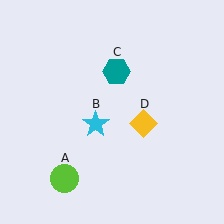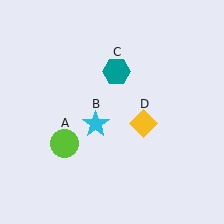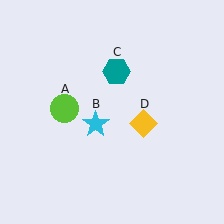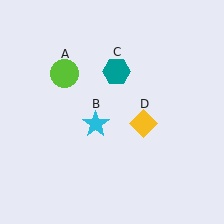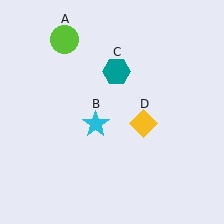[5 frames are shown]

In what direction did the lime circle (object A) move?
The lime circle (object A) moved up.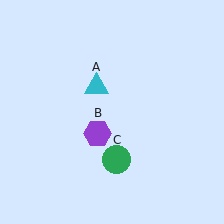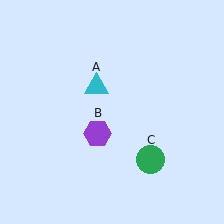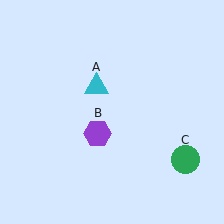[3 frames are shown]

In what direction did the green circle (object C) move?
The green circle (object C) moved right.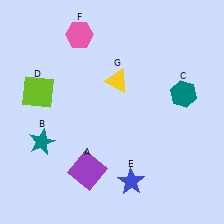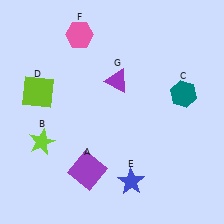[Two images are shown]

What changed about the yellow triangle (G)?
In Image 1, G is yellow. In Image 2, it changed to purple.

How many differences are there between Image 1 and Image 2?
There are 2 differences between the two images.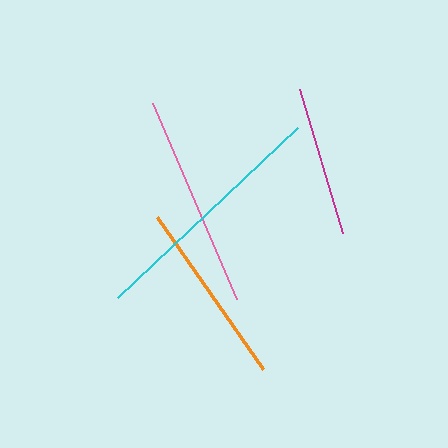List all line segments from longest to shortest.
From longest to shortest: cyan, pink, orange, magenta.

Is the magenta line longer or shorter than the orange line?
The orange line is longer than the magenta line.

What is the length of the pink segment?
The pink segment is approximately 214 pixels long.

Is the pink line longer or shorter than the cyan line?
The cyan line is longer than the pink line.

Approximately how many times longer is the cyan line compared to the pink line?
The cyan line is approximately 1.2 times the length of the pink line.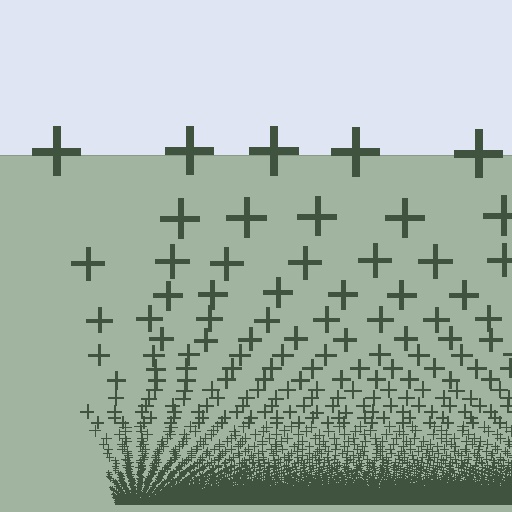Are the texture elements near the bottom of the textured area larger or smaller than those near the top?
Smaller. The gradient is inverted — elements near the bottom are smaller and denser.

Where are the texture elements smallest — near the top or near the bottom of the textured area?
Near the bottom.